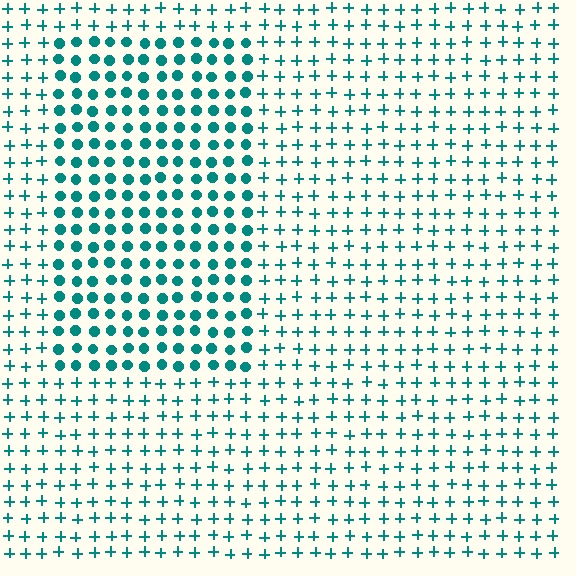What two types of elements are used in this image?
The image uses circles inside the rectangle region and plus signs outside it.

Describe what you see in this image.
The image is filled with small teal elements arranged in a uniform grid. A rectangle-shaped region contains circles, while the surrounding area contains plus signs. The boundary is defined purely by the change in element shape.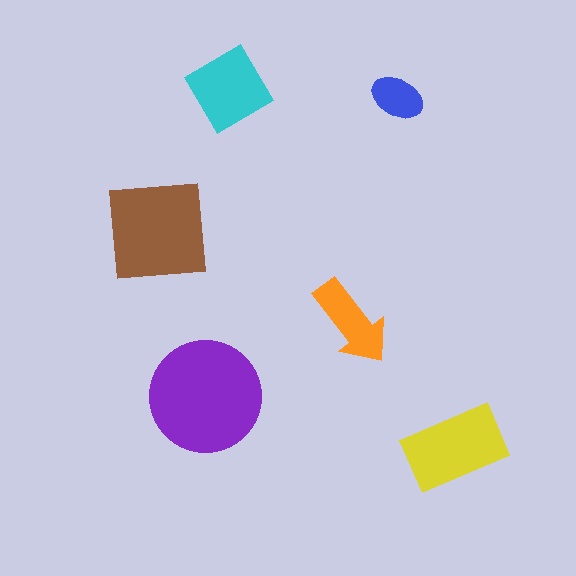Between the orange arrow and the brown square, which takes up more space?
The brown square.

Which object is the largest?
The purple circle.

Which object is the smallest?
The blue ellipse.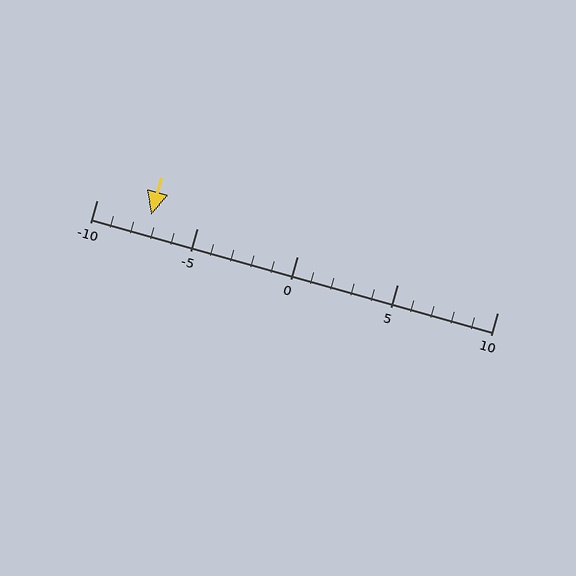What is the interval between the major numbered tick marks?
The major tick marks are spaced 5 units apart.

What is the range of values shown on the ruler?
The ruler shows values from -10 to 10.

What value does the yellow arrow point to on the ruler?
The yellow arrow points to approximately -7.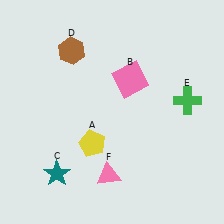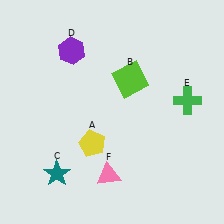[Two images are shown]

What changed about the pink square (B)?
In Image 1, B is pink. In Image 2, it changed to lime.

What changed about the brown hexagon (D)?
In Image 1, D is brown. In Image 2, it changed to purple.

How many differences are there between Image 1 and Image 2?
There are 2 differences between the two images.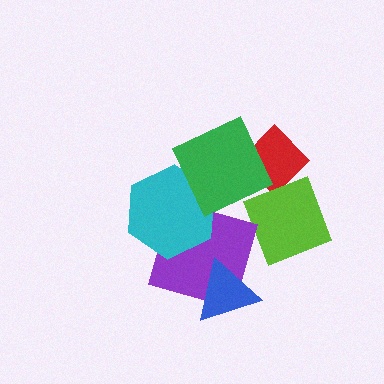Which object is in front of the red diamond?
The green square is in front of the red diamond.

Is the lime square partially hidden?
No, no other shape covers it.